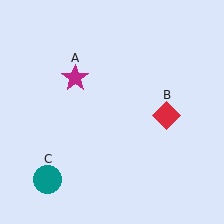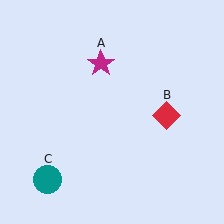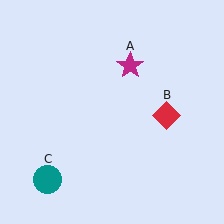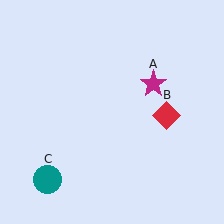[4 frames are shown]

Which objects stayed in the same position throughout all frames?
Red diamond (object B) and teal circle (object C) remained stationary.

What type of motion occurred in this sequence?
The magenta star (object A) rotated clockwise around the center of the scene.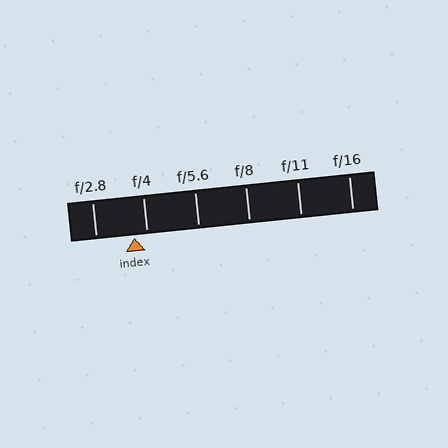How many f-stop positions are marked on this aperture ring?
There are 6 f-stop positions marked.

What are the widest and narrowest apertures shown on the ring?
The widest aperture shown is f/2.8 and the narrowest is f/16.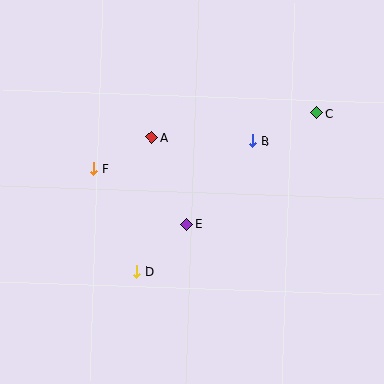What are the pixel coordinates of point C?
Point C is at (316, 113).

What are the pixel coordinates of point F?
Point F is at (93, 168).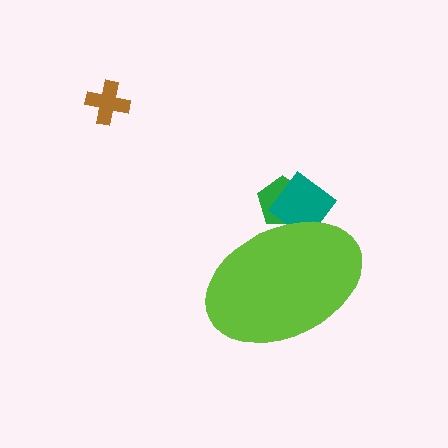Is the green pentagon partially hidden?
Yes, the green pentagon is partially hidden behind the lime ellipse.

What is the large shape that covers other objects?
A lime ellipse.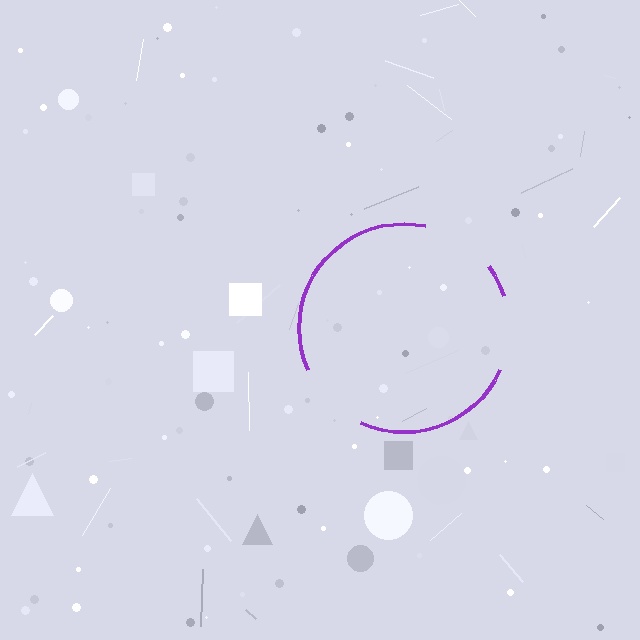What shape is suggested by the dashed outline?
The dashed outline suggests a circle.